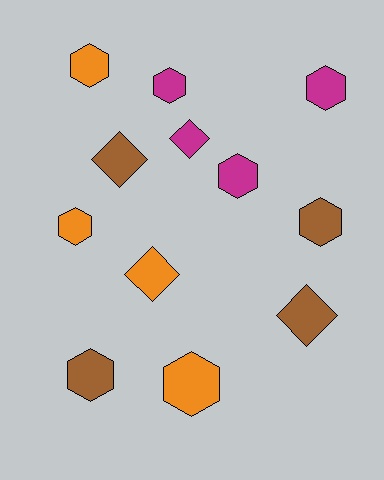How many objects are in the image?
There are 12 objects.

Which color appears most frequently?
Magenta, with 4 objects.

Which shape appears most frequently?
Hexagon, with 8 objects.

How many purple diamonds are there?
There are no purple diamonds.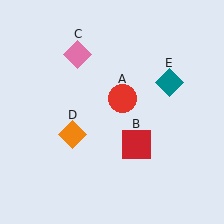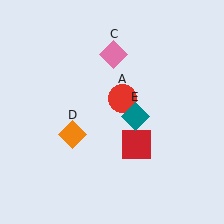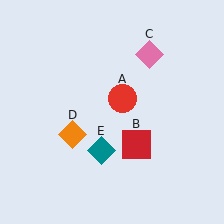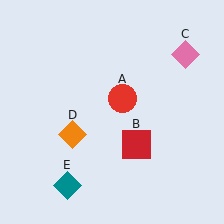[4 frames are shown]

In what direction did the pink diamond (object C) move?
The pink diamond (object C) moved right.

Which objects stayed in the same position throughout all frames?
Red circle (object A) and red square (object B) and orange diamond (object D) remained stationary.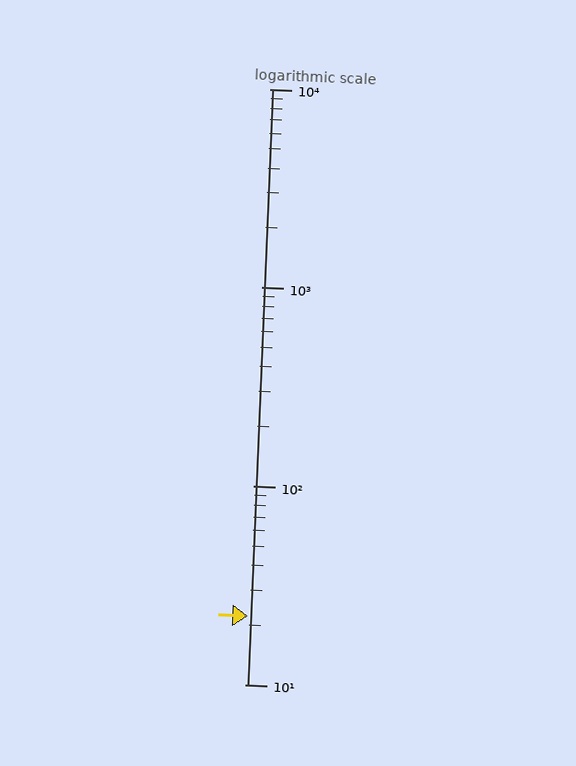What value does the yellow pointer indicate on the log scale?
The pointer indicates approximately 22.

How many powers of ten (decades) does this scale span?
The scale spans 3 decades, from 10 to 10000.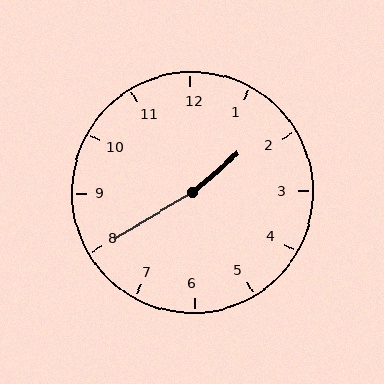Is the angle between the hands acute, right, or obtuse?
It is obtuse.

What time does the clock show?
1:40.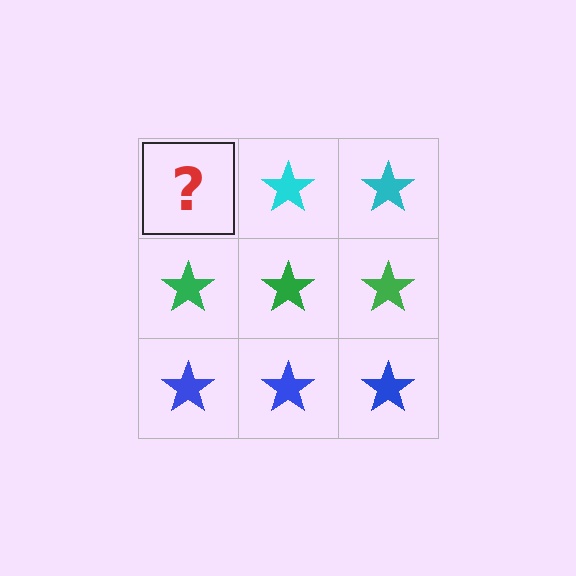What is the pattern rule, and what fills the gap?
The rule is that each row has a consistent color. The gap should be filled with a cyan star.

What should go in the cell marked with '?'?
The missing cell should contain a cyan star.